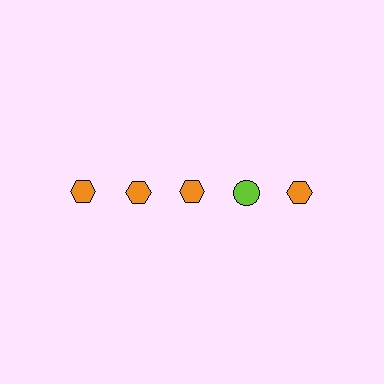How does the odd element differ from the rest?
It differs in both color (lime instead of orange) and shape (circle instead of hexagon).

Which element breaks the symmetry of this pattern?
The lime circle in the top row, second from right column breaks the symmetry. All other shapes are orange hexagons.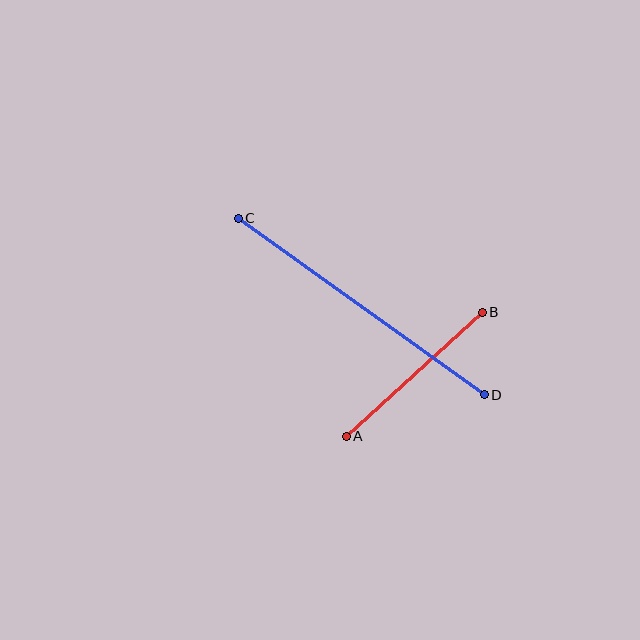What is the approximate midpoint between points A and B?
The midpoint is at approximately (414, 374) pixels.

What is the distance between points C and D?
The distance is approximately 303 pixels.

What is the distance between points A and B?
The distance is approximately 184 pixels.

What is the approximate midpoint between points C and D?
The midpoint is at approximately (361, 307) pixels.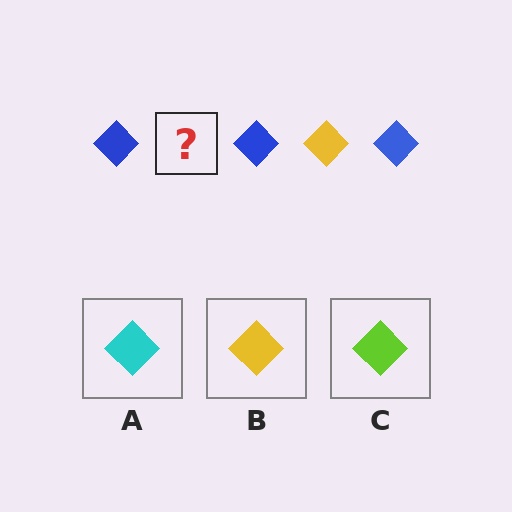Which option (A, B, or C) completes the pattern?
B.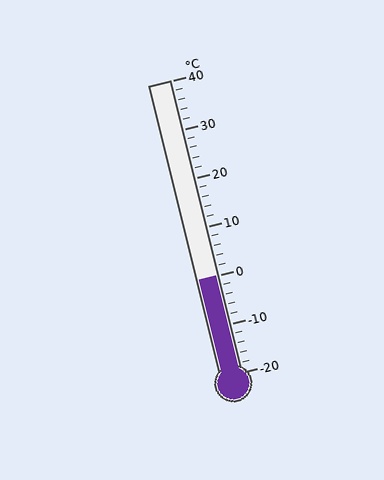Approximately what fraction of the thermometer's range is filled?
The thermometer is filled to approximately 35% of its range.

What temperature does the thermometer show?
The thermometer shows approximately 0°C.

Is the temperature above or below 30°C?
The temperature is below 30°C.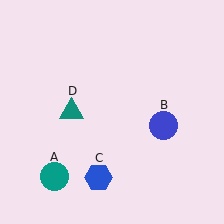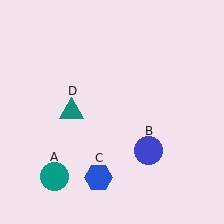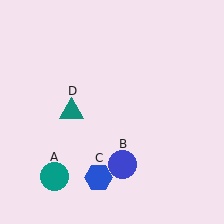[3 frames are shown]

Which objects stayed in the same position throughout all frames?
Teal circle (object A) and blue hexagon (object C) and teal triangle (object D) remained stationary.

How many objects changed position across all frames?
1 object changed position: blue circle (object B).